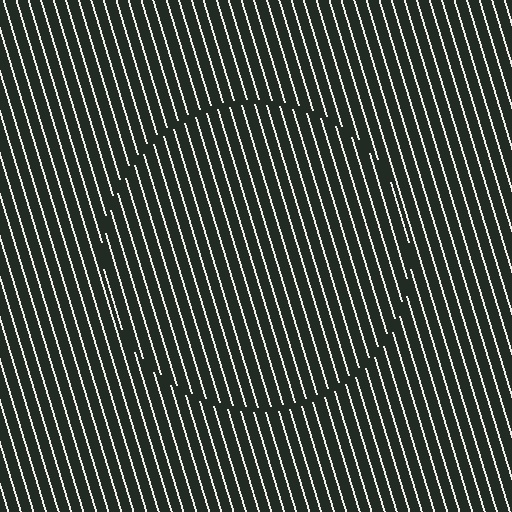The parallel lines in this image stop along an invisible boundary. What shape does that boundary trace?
An illusory circle. The interior of the shape contains the same grating, shifted by half a period — the contour is defined by the phase discontinuity where line-ends from the inner and outer gratings abut.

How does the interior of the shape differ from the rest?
The interior of the shape contains the same grating, shifted by half a period — the contour is defined by the phase discontinuity where line-ends from the inner and outer gratings abut.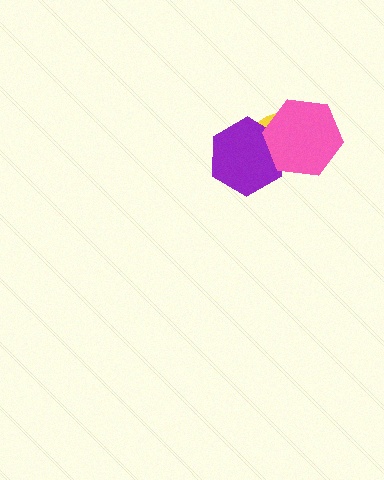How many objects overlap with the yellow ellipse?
2 objects overlap with the yellow ellipse.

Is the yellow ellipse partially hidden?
Yes, it is partially covered by another shape.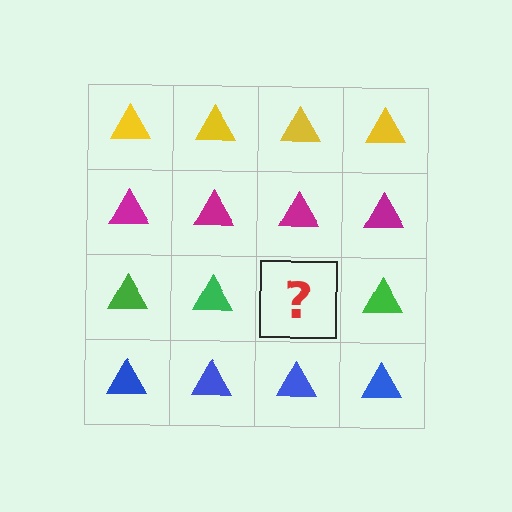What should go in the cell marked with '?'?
The missing cell should contain a green triangle.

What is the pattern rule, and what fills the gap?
The rule is that each row has a consistent color. The gap should be filled with a green triangle.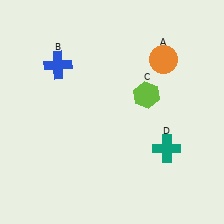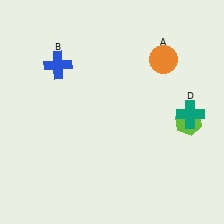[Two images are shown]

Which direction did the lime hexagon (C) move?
The lime hexagon (C) moved right.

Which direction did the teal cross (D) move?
The teal cross (D) moved up.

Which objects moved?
The objects that moved are: the lime hexagon (C), the teal cross (D).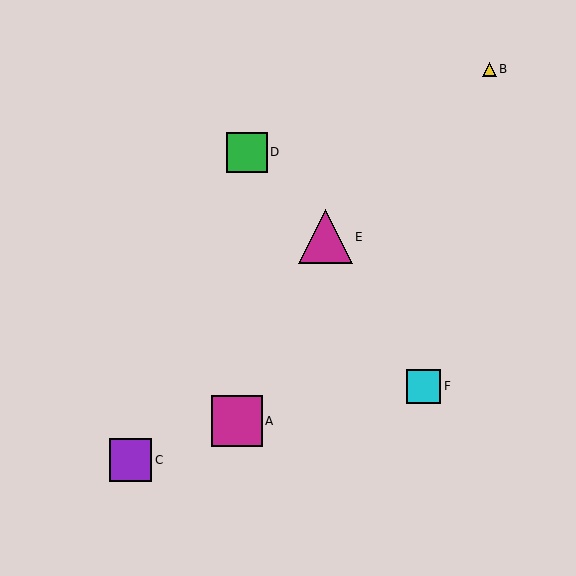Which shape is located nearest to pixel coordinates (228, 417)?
The magenta square (labeled A) at (237, 421) is nearest to that location.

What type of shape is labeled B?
Shape B is a yellow triangle.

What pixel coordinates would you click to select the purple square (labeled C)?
Click at (131, 460) to select the purple square C.